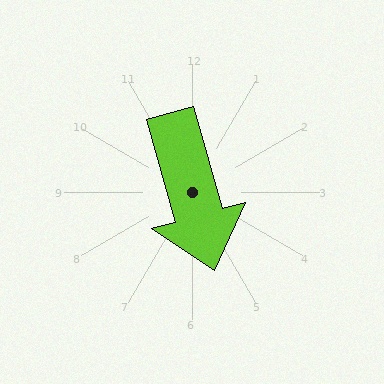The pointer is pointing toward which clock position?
Roughly 5 o'clock.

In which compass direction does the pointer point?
South.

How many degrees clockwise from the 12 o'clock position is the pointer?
Approximately 164 degrees.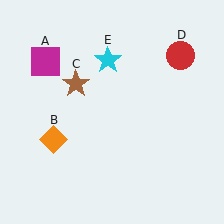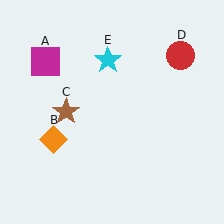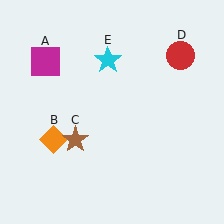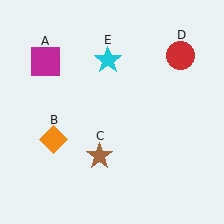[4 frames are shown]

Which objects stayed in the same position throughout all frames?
Magenta square (object A) and orange diamond (object B) and red circle (object D) and cyan star (object E) remained stationary.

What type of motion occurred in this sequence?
The brown star (object C) rotated counterclockwise around the center of the scene.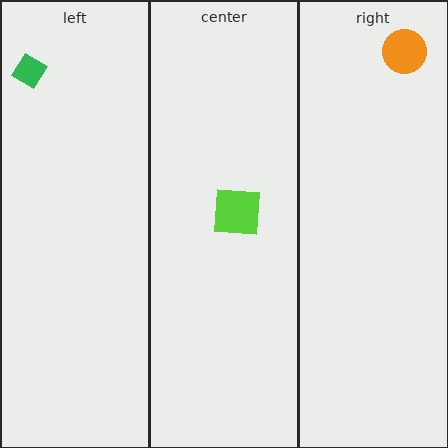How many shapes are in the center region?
1.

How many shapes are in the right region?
1.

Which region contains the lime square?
The center region.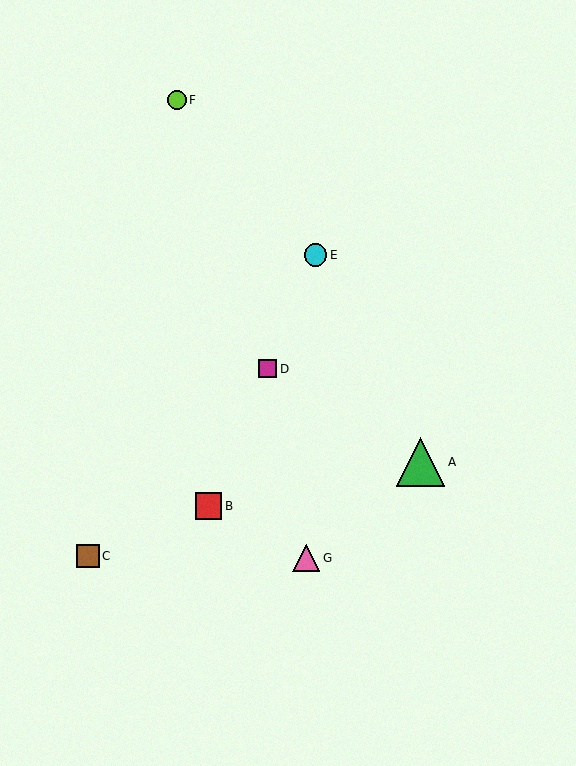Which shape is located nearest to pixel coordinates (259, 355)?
The magenta square (labeled D) at (268, 369) is nearest to that location.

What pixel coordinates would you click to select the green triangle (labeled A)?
Click at (420, 462) to select the green triangle A.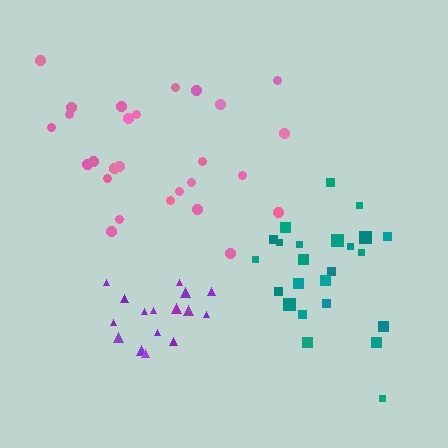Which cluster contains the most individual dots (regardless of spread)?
Pink (27).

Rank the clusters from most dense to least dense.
purple, teal, pink.